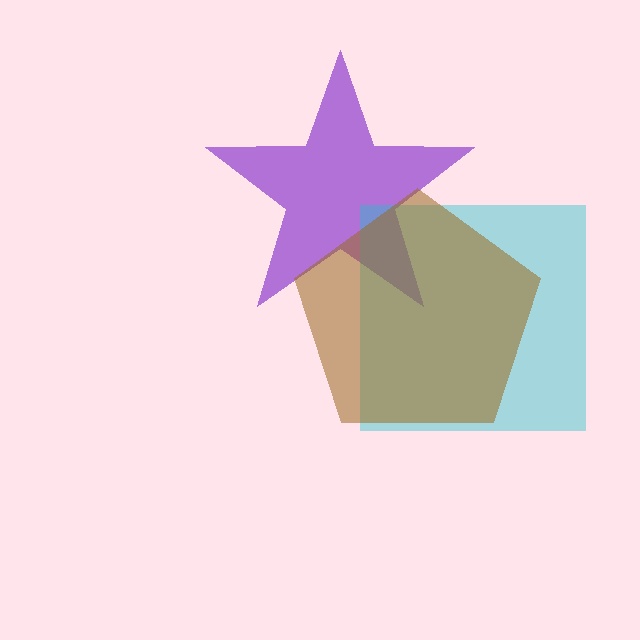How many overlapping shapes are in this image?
There are 3 overlapping shapes in the image.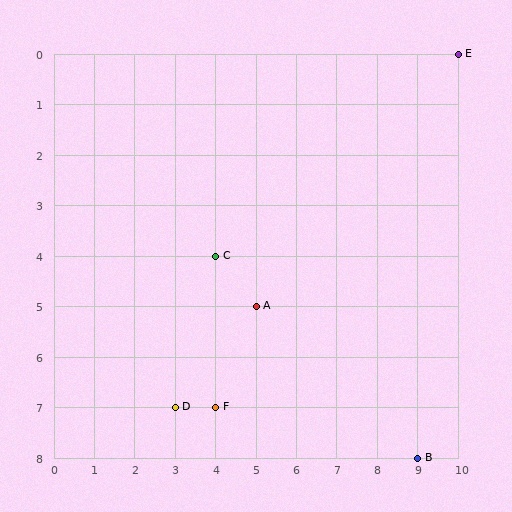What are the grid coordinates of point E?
Point E is at grid coordinates (10, 0).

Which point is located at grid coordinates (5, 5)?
Point A is at (5, 5).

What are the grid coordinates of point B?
Point B is at grid coordinates (9, 8).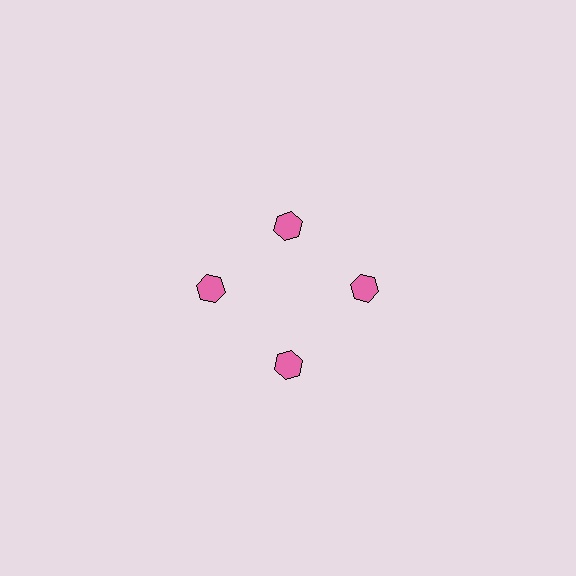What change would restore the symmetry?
The symmetry would be restored by moving it outward, back onto the ring so that all 4 hexagons sit at equal angles and equal distance from the center.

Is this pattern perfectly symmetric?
No. The 4 pink hexagons are arranged in a ring, but one element near the 12 o'clock position is pulled inward toward the center, breaking the 4-fold rotational symmetry.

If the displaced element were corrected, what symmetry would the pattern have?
It would have 4-fold rotational symmetry — the pattern would map onto itself every 90 degrees.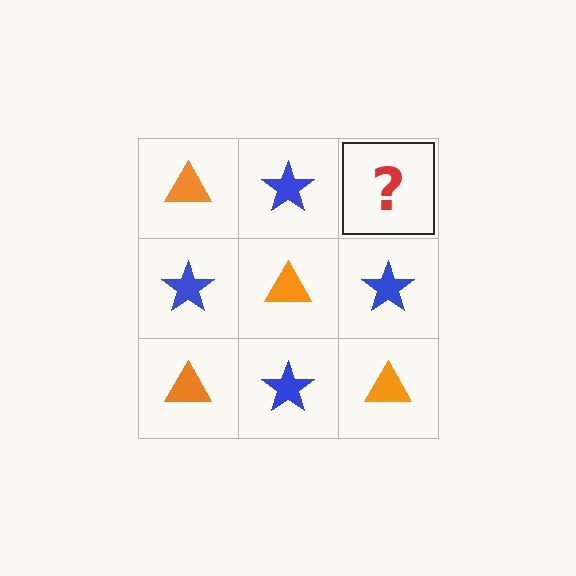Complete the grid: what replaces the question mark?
The question mark should be replaced with an orange triangle.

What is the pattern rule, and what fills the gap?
The rule is that it alternates orange triangle and blue star in a checkerboard pattern. The gap should be filled with an orange triangle.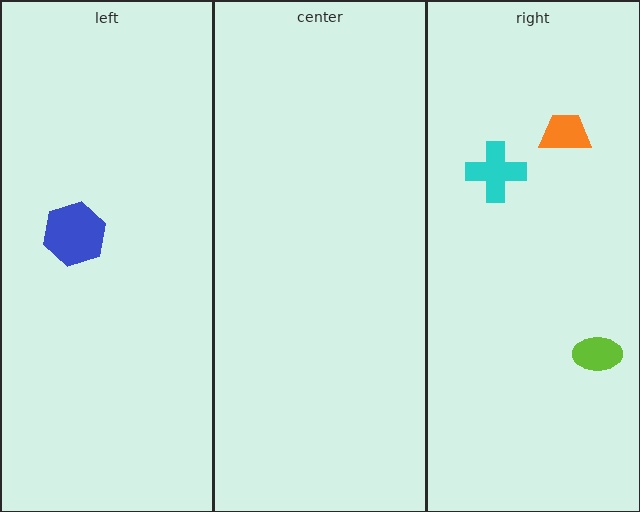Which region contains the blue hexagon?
The left region.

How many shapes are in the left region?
1.